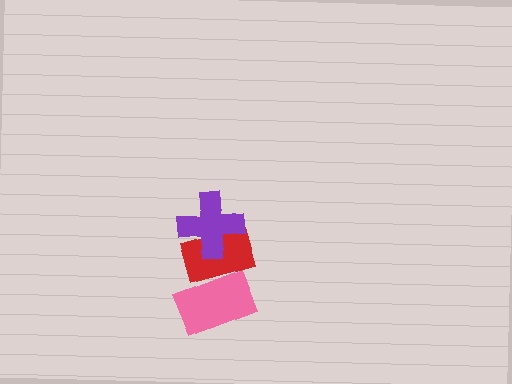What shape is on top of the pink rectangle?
The red rectangle is on top of the pink rectangle.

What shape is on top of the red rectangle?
The purple cross is on top of the red rectangle.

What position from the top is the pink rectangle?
The pink rectangle is 3rd from the top.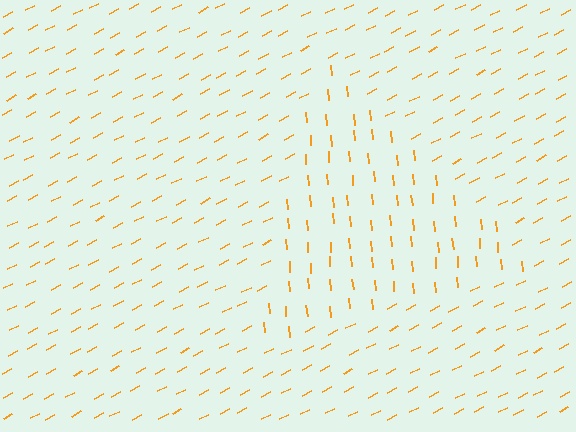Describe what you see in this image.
The image is filled with small orange line segments. A triangle region in the image has lines oriented differently from the surrounding lines, creating a visible texture boundary.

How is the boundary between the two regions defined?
The boundary is defined purely by a change in line orientation (approximately 68 degrees difference). All lines are the same color and thickness.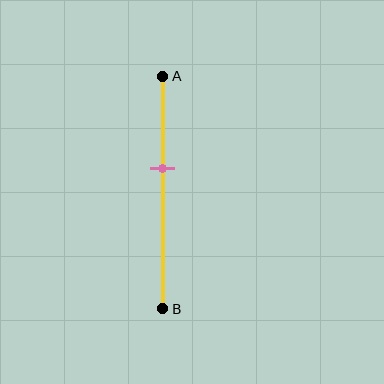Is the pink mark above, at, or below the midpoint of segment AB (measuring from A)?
The pink mark is above the midpoint of segment AB.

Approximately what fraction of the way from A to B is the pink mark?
The pink mark is approximately 40% of the way from A to B.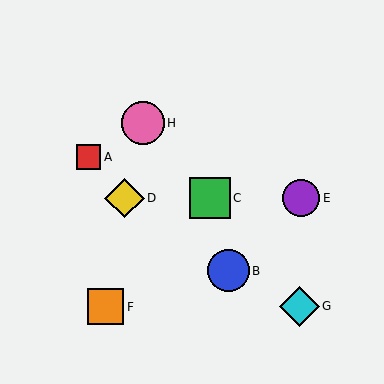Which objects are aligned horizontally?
Objects C, D, E are aligned horizontally.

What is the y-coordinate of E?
Object E is at y≈198.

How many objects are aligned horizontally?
3 objects (C, D, E) are aligned horizontally.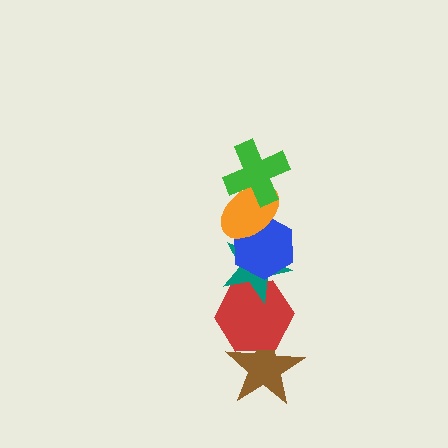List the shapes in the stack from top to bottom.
From top to bottom: the green cross, the orange ellipse, the blue hexagon, the teal star, the red hexagon, the brown star.